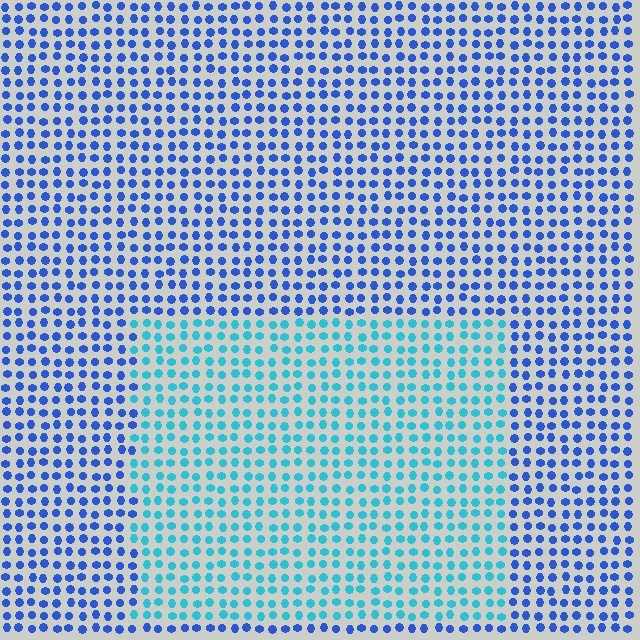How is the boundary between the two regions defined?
The boundary is defined purely by a slight shift in hue (about 38 degrees). Spacing, size, and orientation are identical on both sides.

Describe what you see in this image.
The image is filled with small blue elements in a uniform arrangement. A rectangle-shaped region is visible where the elements are tinted to a slightly different hue, forming a subtle color boundary.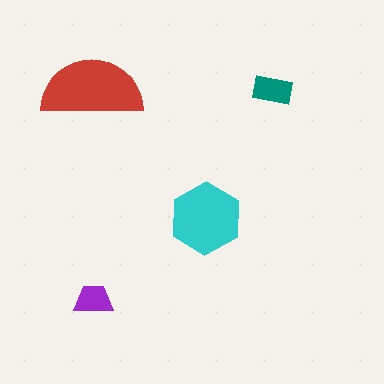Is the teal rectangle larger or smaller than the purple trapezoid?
Larger.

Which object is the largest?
The red semicircle.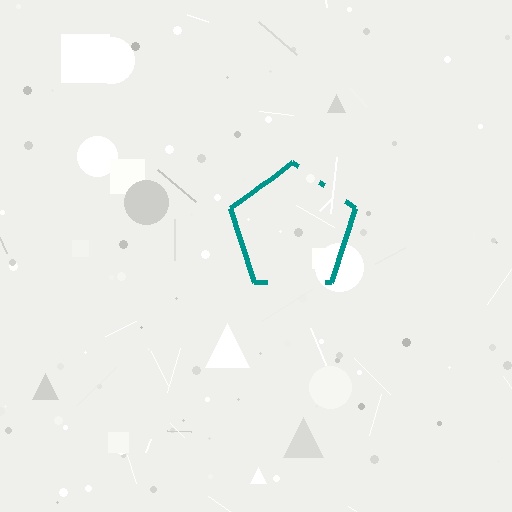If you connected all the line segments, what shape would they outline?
They would outline a pentagon.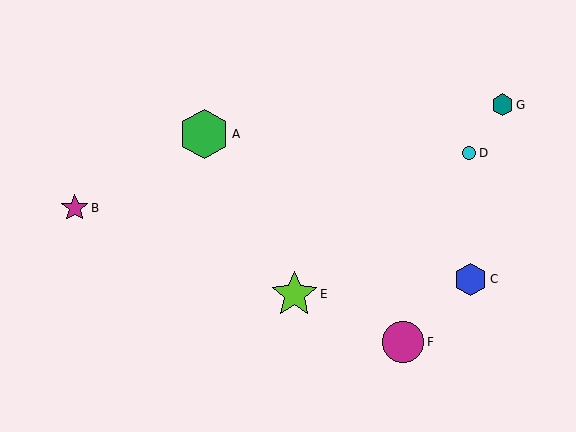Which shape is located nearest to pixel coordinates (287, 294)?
The lime star (labeled E) at (294, 294) is nearest to that location.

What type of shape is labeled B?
Shape B is a magenta star.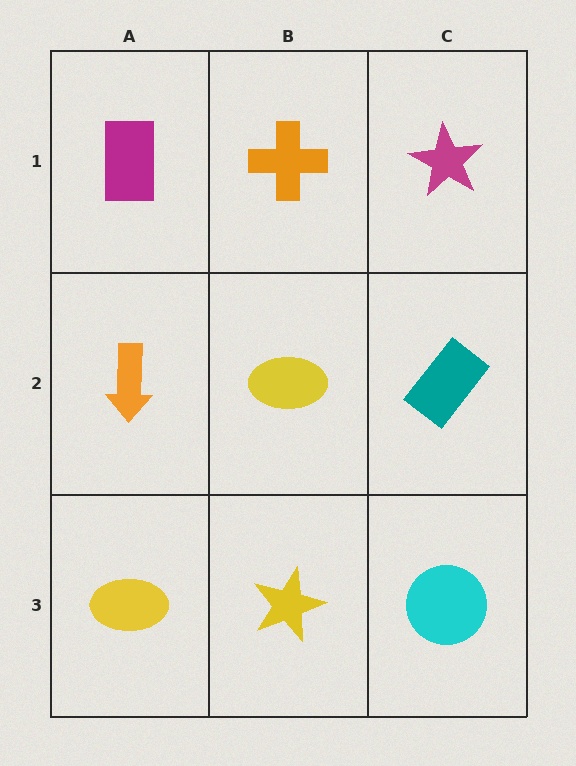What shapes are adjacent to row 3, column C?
A teal rectangle (row 2, column C), a yellow star (row 3, column B).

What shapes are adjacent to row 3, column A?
An orange arrow (row 2, column A), a yellow star (row 3, column B).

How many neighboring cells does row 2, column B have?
4.